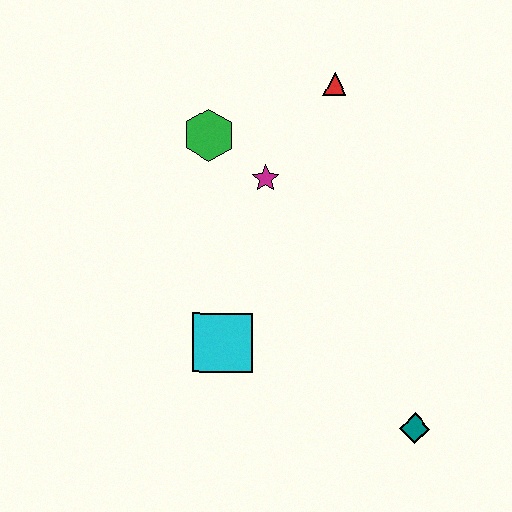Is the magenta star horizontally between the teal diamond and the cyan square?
Yes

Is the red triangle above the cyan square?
Yes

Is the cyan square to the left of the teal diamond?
Yes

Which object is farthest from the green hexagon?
The teal diamond is farthest from the green hexagon.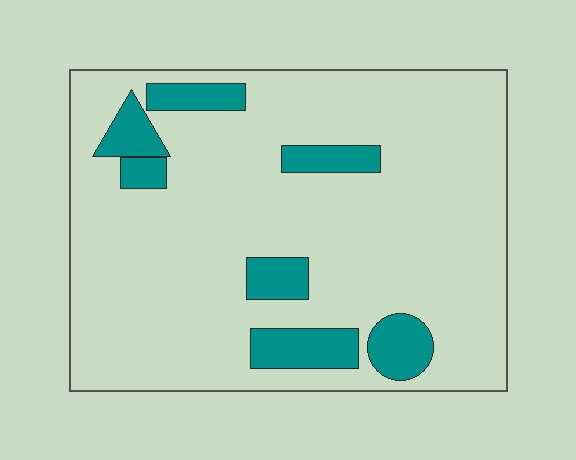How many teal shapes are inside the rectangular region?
7.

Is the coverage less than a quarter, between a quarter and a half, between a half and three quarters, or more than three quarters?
Less than a quarter.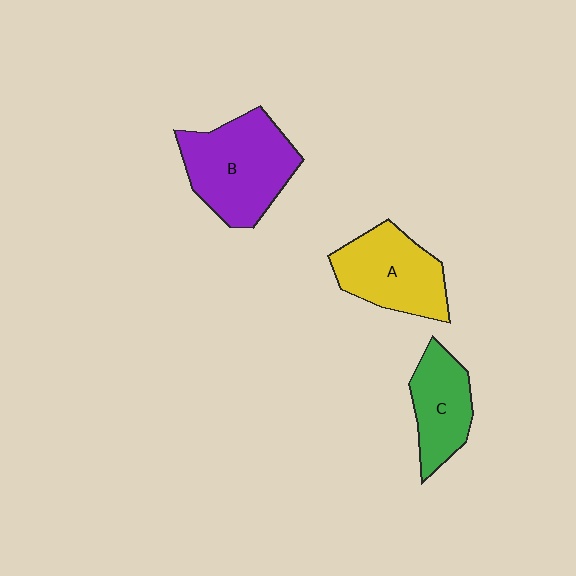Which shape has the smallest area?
Shape C (green).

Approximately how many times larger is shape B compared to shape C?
Approximately 1.6 times.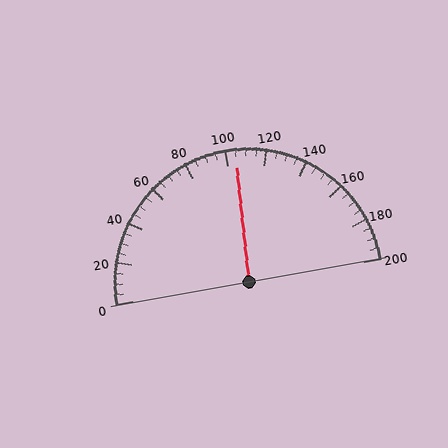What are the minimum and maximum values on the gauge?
The gauge ranges from 0 to 200.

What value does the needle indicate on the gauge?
The needle indicates approximately 105.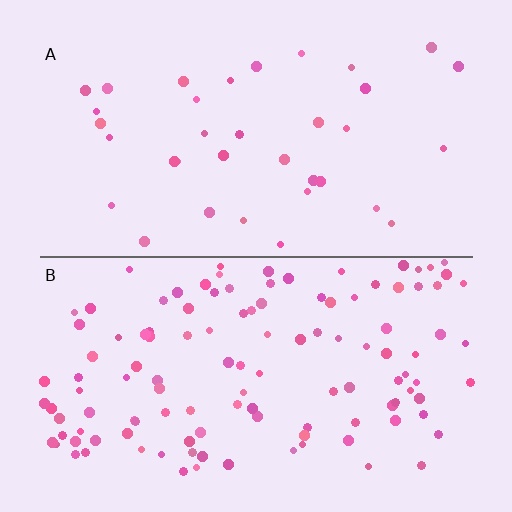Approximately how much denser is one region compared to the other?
Approximately 3.3× — region B over region A.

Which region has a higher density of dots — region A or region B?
B (the bottom).